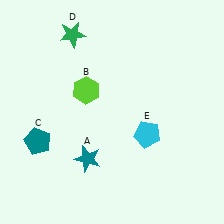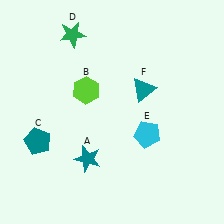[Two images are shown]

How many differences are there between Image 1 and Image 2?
There is 1 difference between the two images.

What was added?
A teal triangle (F) was added in Image 2.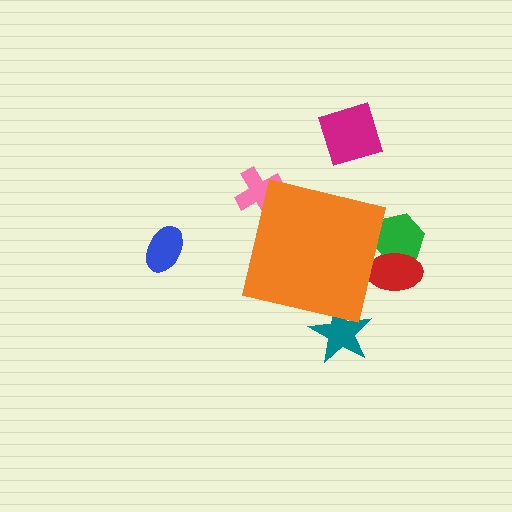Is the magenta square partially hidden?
No, the magenta square is fully visible.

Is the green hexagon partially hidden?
Yes, the green hexagon is partially hidden behind the orange square.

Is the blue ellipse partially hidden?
No, the blue ellipse is fully visible.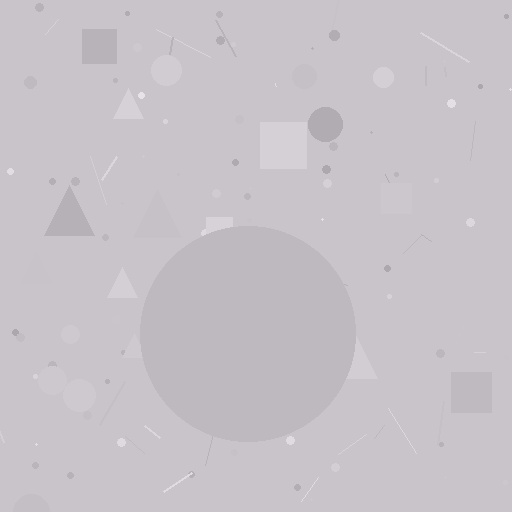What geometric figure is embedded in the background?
A circle is embedded in the background.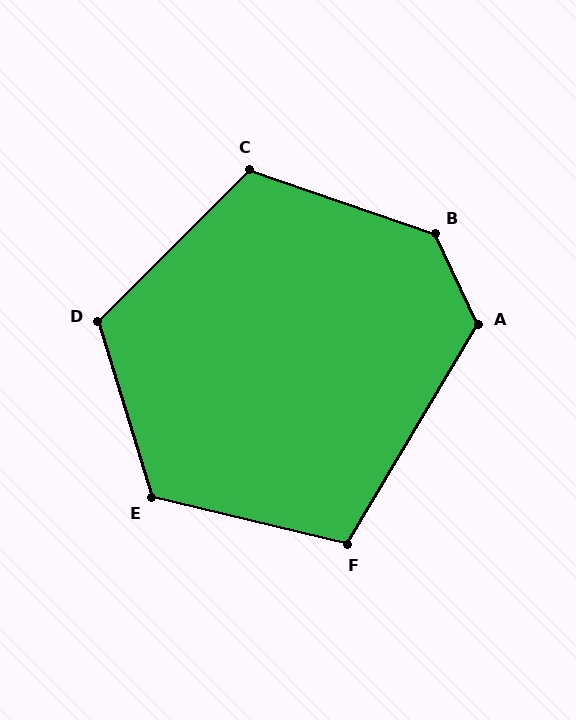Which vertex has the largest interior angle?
B, at approximately 135 degrees.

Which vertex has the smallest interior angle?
F, at approximately 107 degrees.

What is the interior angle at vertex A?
Approximately 124 degrees (obtuse).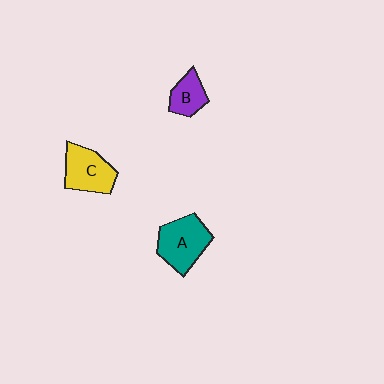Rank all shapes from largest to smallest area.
From largest to smallest: A (teal), C (yellow), B (purple).